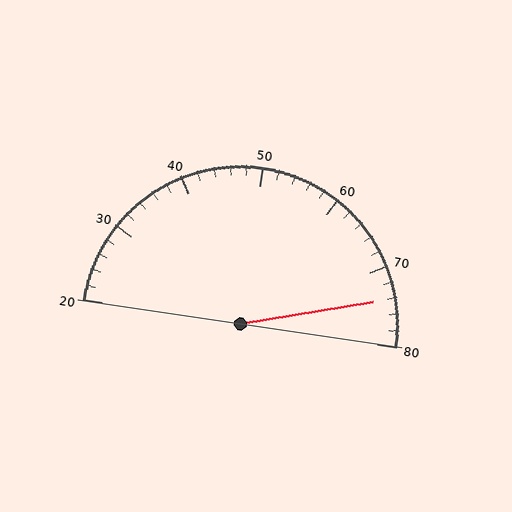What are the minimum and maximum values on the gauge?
The gauge ranges from 20 to 80.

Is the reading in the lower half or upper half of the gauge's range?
The reading is in the upper half of the range (20 to 80).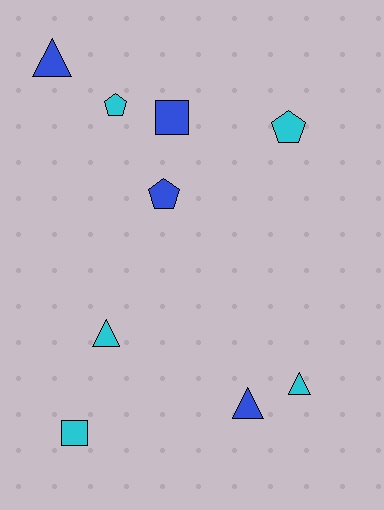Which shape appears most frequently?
Triangle, with 4 objects.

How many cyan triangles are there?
There are 2 cyan triangles.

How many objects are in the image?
There are 9 objects.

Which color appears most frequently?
Cyan, with 5 objects.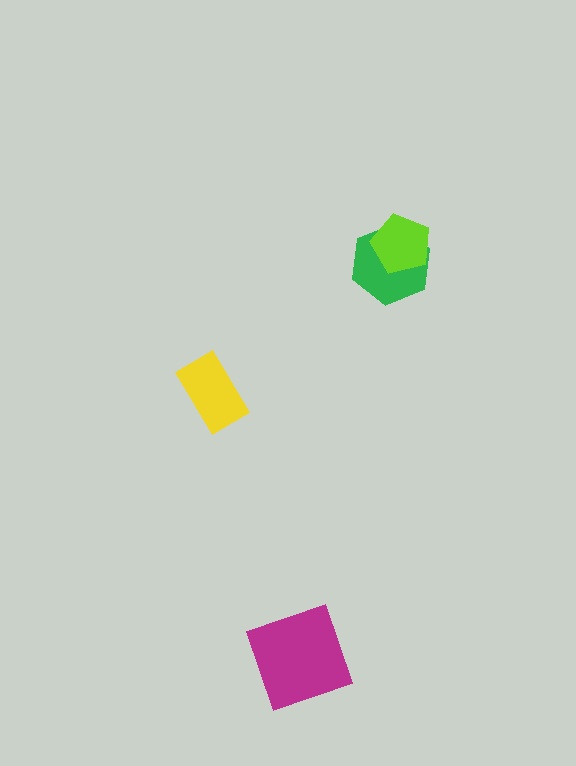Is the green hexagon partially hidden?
Yes, it is partially covered by another shape.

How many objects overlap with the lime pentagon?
1 object overlaps with the lime pentagon.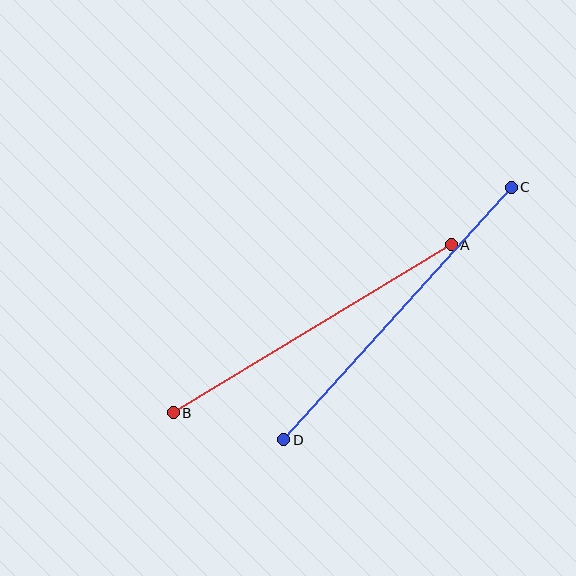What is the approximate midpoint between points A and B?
The midpoint is at approximately (312, 329) pixels.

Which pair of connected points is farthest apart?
Points C and D are farthest apart.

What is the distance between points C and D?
The distance is approximately 339 pixels.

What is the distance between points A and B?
The distance is approximately 325 pixels.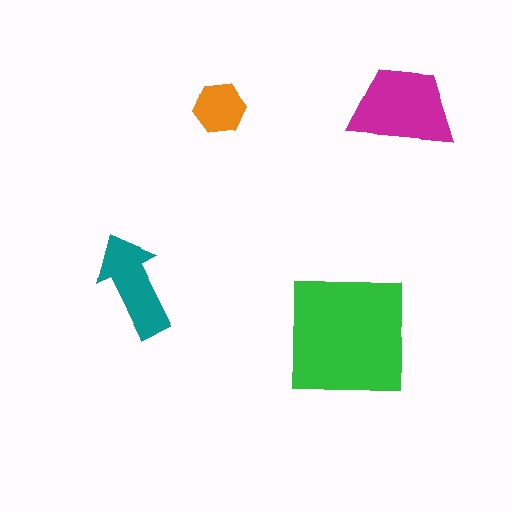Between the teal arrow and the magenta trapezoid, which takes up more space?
The magenta trapezoid.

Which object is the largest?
The green square.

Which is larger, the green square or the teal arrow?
The green square.